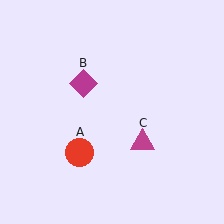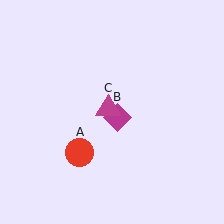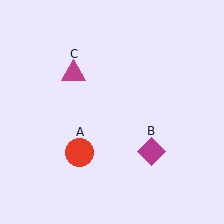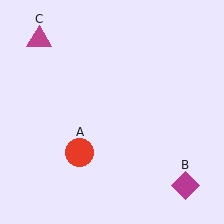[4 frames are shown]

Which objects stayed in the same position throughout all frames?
Red circle (object A) remained stationary.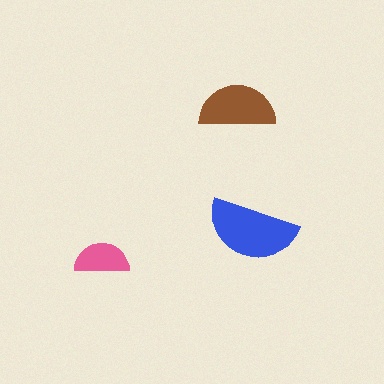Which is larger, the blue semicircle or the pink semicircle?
The blue one.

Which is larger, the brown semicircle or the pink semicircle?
The brown one.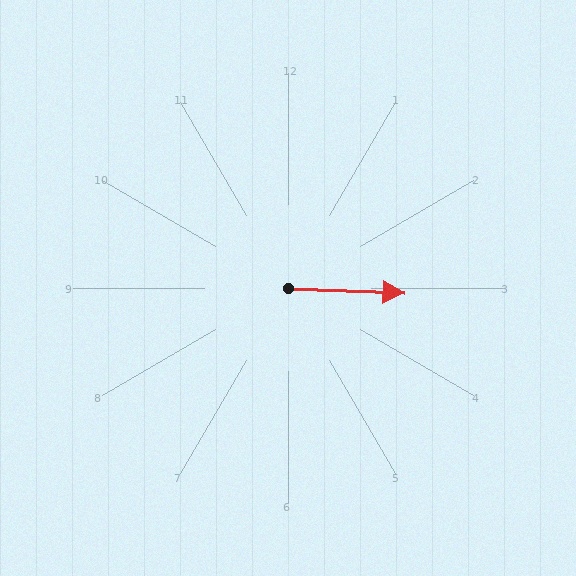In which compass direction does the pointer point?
East.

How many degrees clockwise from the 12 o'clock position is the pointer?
Approximately 92 degrees.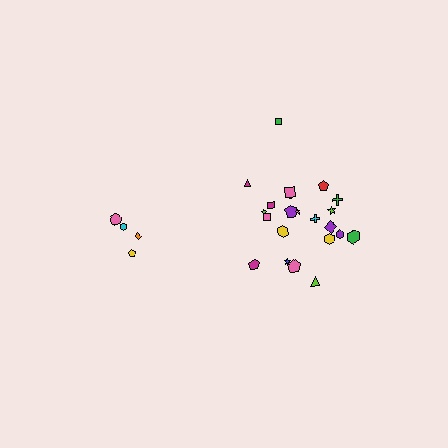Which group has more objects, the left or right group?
The right group.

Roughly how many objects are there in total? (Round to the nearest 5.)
Roughly 25 objects in total.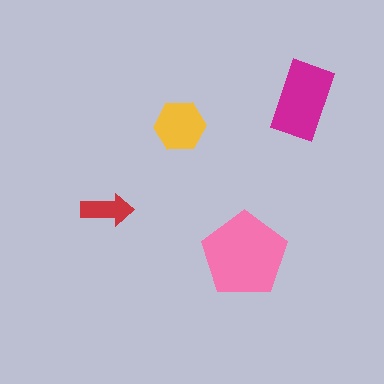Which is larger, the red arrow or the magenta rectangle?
The magenta rectangle.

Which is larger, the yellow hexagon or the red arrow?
The yellow hexagon.